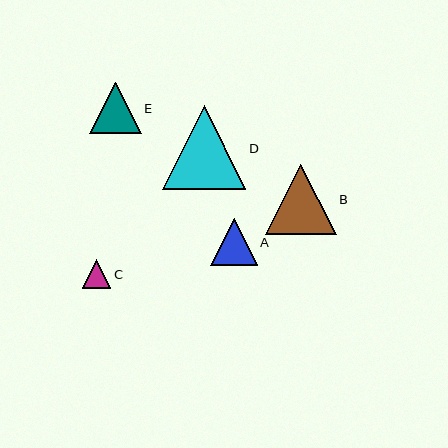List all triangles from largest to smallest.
From largest to smallest: D, B, E, A, C.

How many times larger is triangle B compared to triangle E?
Triangle B is approximately 1.4 times the size of triangle E.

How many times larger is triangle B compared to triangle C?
Triangle B is approximately 2.5 times the size of triangle C.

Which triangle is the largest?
Triangle D is the largest with a size of approximately 83 pixels.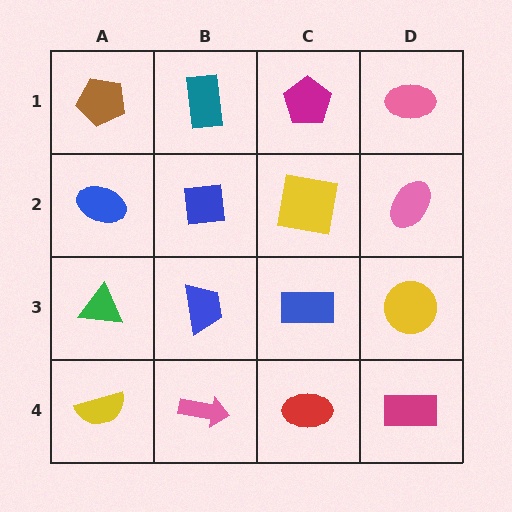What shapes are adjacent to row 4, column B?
A blue trapezoid (row 3, column B), a yellow semicircle (row 4, column A), a red ellipse (row 4, column C).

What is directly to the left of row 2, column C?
A blue square.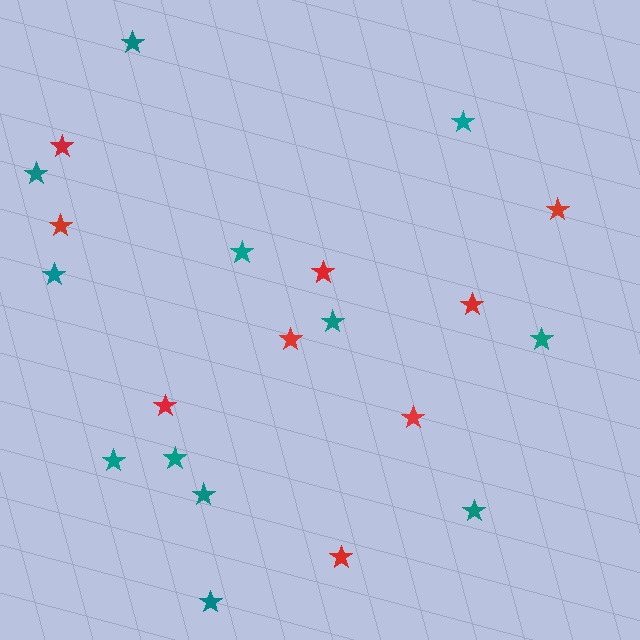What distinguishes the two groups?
There are 2 groups: one group of teal stars (12) and one group of red stars (9).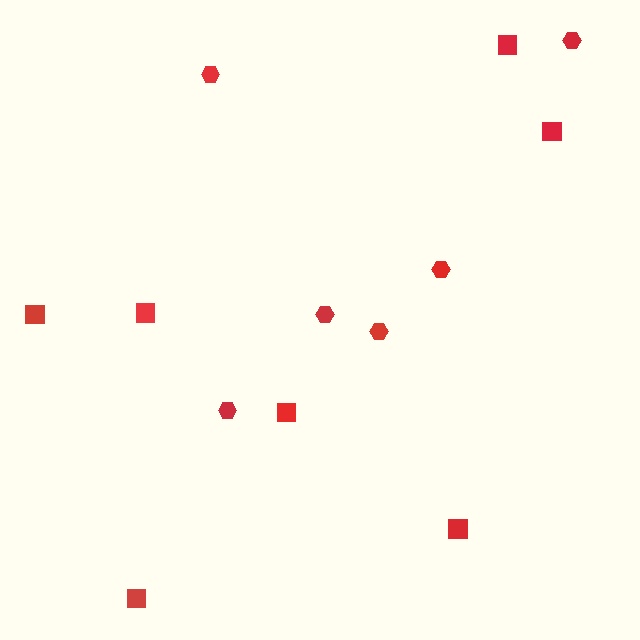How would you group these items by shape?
There are 2 groups: one group of squares (7) and one group of hexagons (6).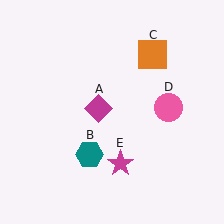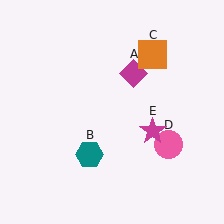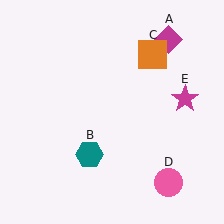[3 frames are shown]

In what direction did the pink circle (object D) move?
The pink circle (object D) moved down.